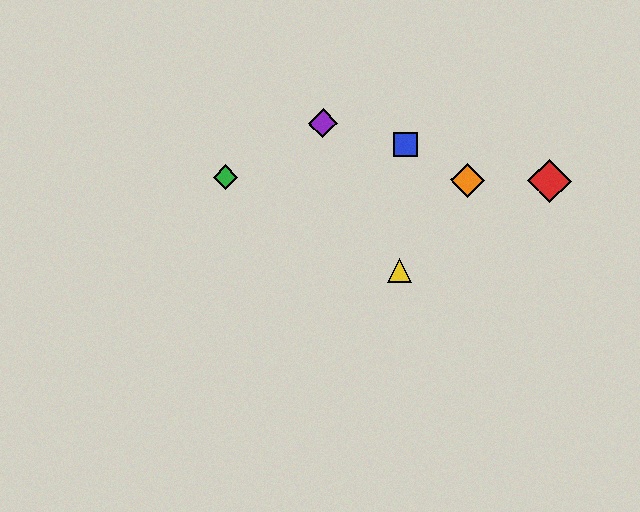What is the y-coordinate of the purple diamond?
The purple diamond is at y≈123.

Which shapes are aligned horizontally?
The red diamond, the green diamond, the orange diamond are aligned horizontally.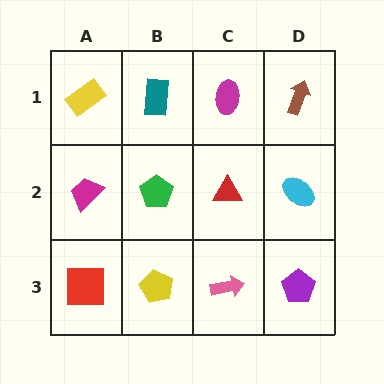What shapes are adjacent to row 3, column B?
A green pentagon (row 2, column B), a red square (row 3, column A), a pink arrow (row 3, column C).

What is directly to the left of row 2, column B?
A magenta trapezoid.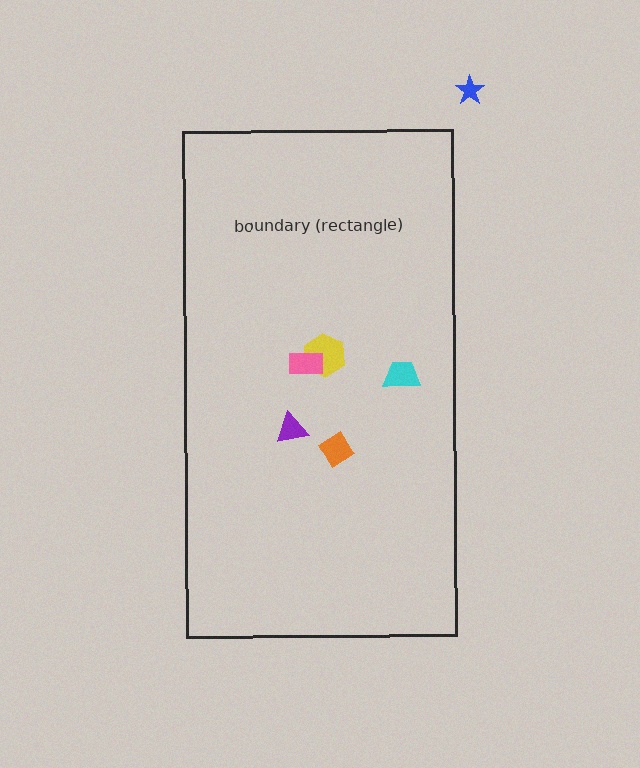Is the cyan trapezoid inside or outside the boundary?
Inside.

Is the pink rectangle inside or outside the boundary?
Inside.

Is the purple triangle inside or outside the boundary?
Inside.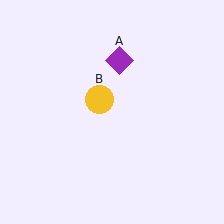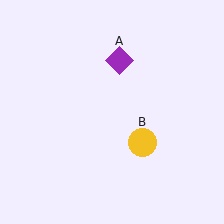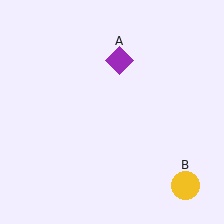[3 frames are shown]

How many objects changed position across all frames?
1 object changed position: yellow circle (object B).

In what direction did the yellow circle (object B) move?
The yellow circle (object B) moved down and to the right.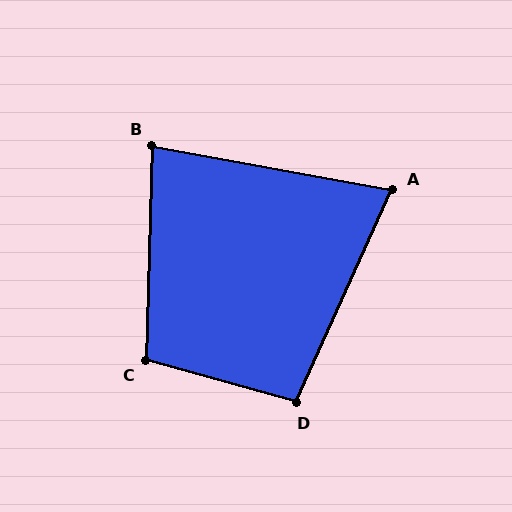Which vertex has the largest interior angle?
C, at approximately 104 degrees.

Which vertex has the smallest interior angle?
A, at approximately 76 degrees.